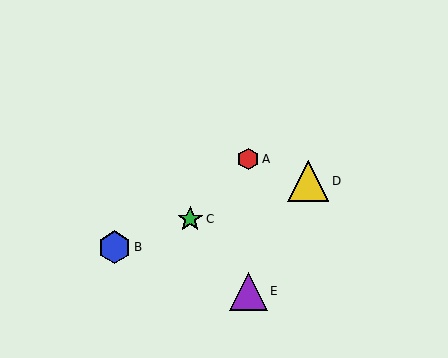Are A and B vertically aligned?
No, A is at x≈248 and B is at x≈114.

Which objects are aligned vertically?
Objects A, E are aligned vertically.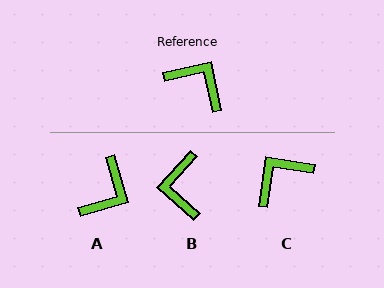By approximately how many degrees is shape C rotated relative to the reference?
Approximately 69 degrees counter-clockwise.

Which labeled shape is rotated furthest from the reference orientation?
B, about 126 degrees away.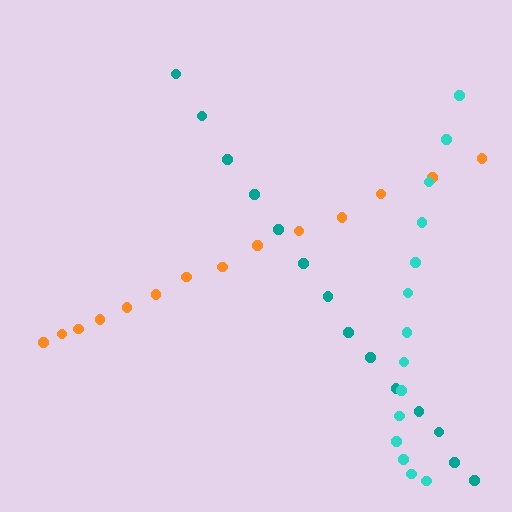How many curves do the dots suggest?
There are 3 distinct paths.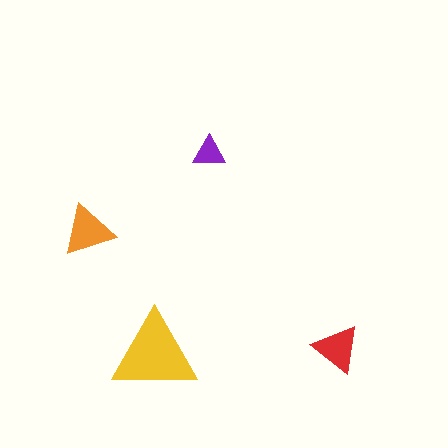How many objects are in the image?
There are 4 objects in the image.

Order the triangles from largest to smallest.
the yellow one, the orange one, the red one, the purple one.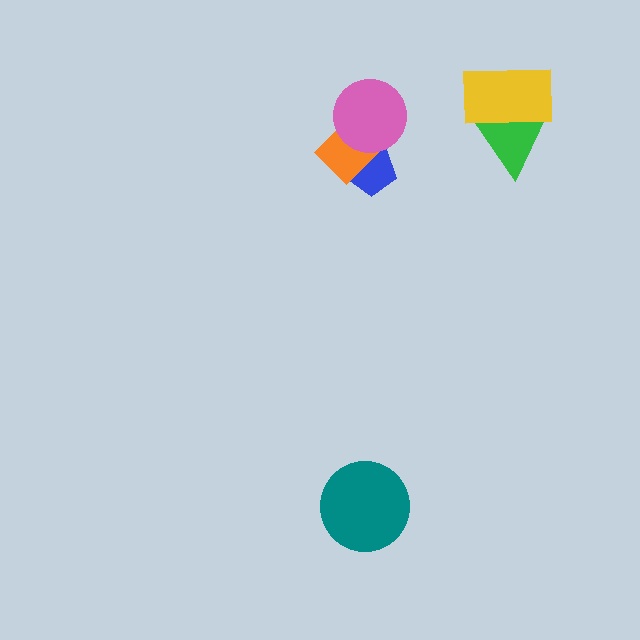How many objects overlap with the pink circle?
2 objects overlap with the pink circle.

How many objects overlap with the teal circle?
0 objects overlap with the teal circle.